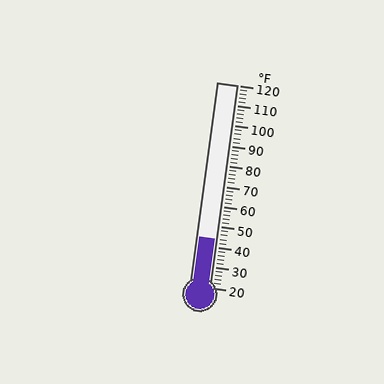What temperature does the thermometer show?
The thermometer shows approximately 44°F.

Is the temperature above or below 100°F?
The temperature is below 100°F.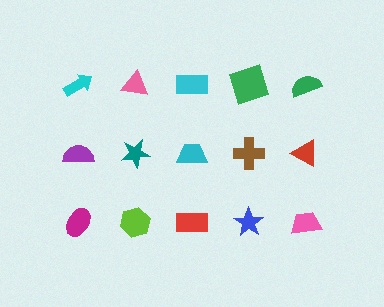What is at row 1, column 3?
A cyan rectangle.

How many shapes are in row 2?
5 shapes.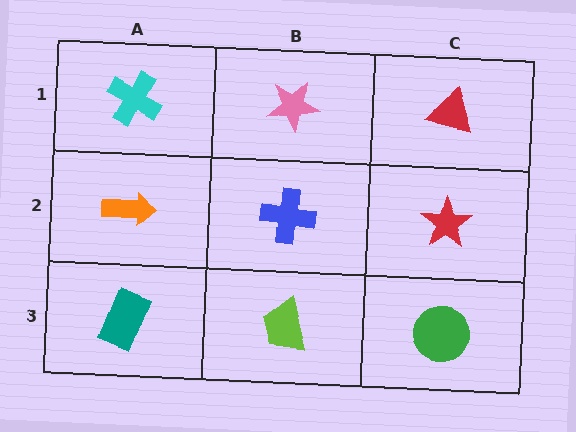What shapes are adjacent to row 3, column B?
A blue cross (row 2, column B), a teal rectangle (row 3, column A), a green circle (row 3, column C).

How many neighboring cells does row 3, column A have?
2.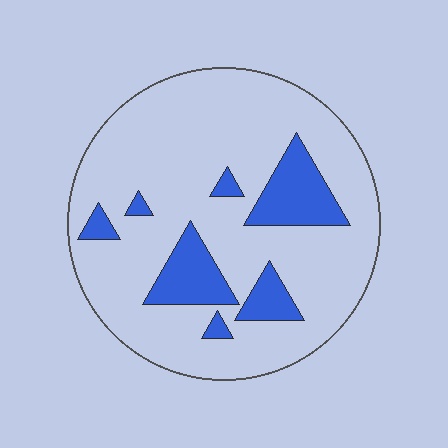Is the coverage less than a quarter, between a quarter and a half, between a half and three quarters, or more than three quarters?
Less than a quarter.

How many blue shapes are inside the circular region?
7.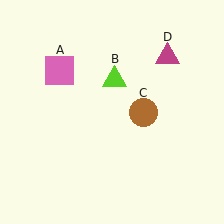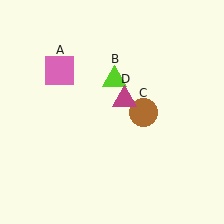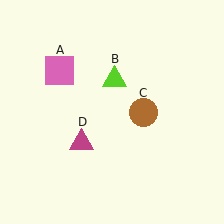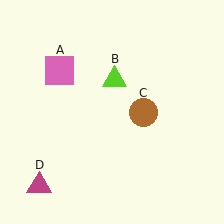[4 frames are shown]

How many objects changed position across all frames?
1 object changed position: magenta triangle (object D).